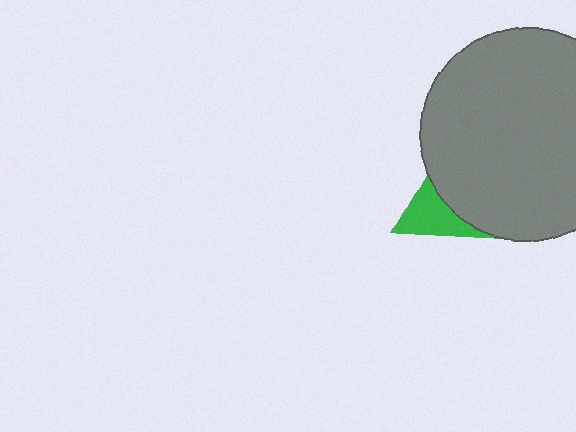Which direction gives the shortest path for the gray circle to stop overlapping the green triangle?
Moving toward the upper-right gives the shortest separation.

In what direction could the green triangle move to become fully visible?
The green triangle could move toward the lower-left. That would shift it out from behind the gray circle entirely.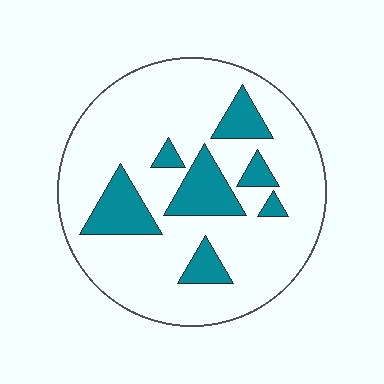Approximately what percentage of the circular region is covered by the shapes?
Approximately 20%.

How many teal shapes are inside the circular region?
7.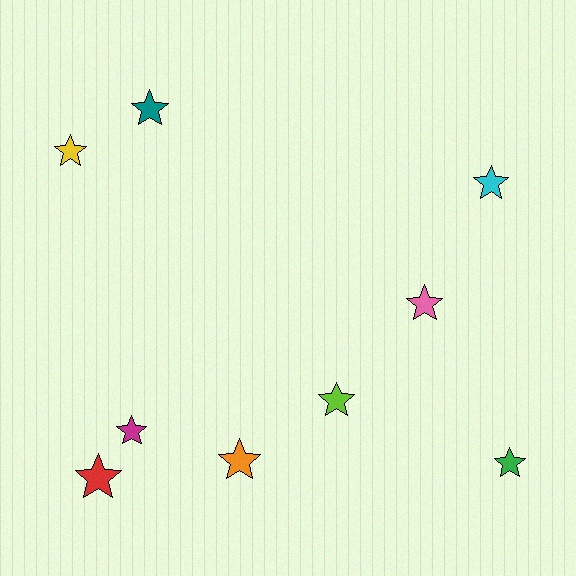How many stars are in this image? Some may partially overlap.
There are 9 stars.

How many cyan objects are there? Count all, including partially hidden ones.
There is 1 cyan object.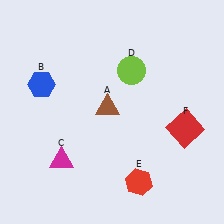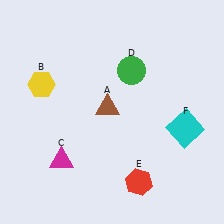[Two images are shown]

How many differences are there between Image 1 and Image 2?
There are 3 differences between the two images.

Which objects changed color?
B changed from blue to yellow. D changed from lime to green. F changed from red to cyan.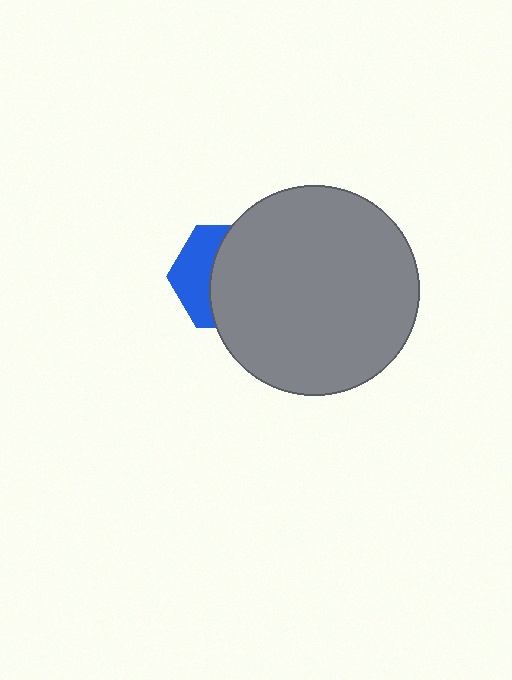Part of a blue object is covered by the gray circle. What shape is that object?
It is a hexagon.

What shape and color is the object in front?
The object in front is a gray circle.